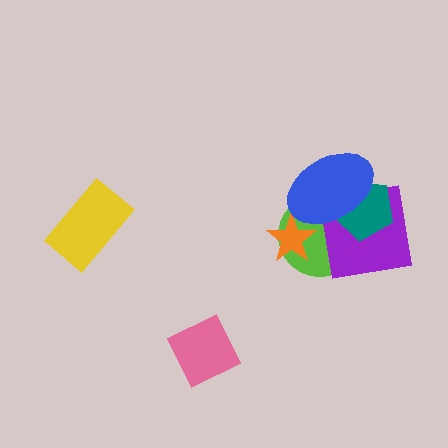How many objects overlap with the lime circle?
4 objects overlap with the lime circle.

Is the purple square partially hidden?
Yes, it is partially covered by another shape.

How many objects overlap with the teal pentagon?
3 objects overlap with the teal pentagon.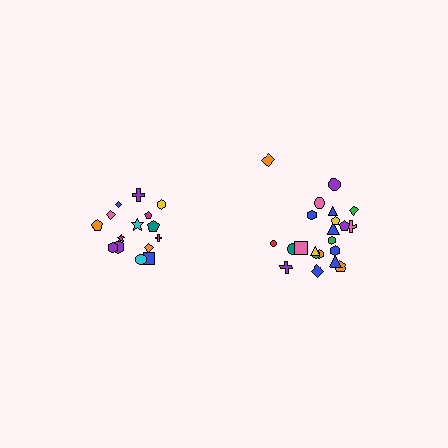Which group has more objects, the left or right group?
The right group.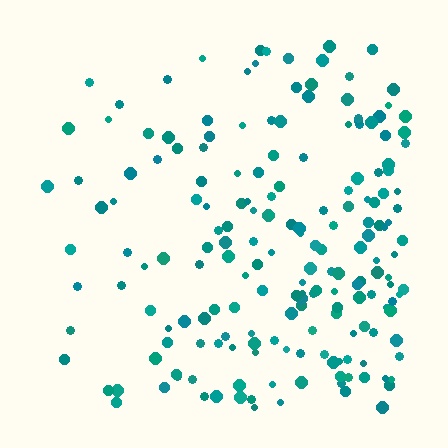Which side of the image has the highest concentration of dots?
The right.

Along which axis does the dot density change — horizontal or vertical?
Horizontal.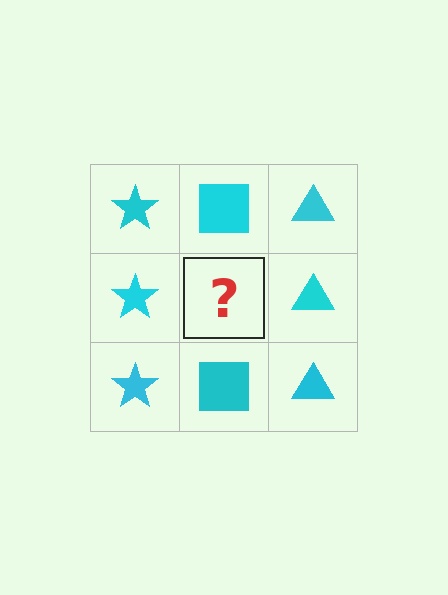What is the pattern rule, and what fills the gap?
The rule is that each column has a consistent shape. The gap should be filled with a cyan square.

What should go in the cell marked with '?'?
The missing cell should contain a cyan square.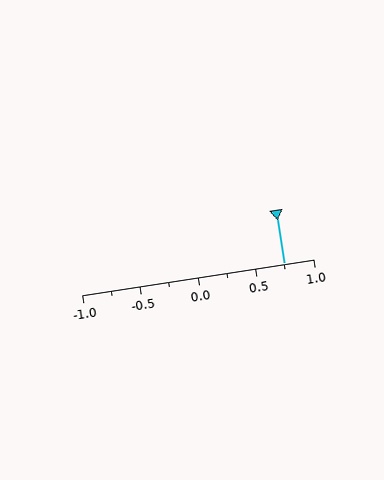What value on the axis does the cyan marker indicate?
The marker indicates approximately 0.75.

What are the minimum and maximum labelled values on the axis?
The axis runs from -1.0 to 1.0.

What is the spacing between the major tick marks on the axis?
The major ticks are spaced 0.5 apart.